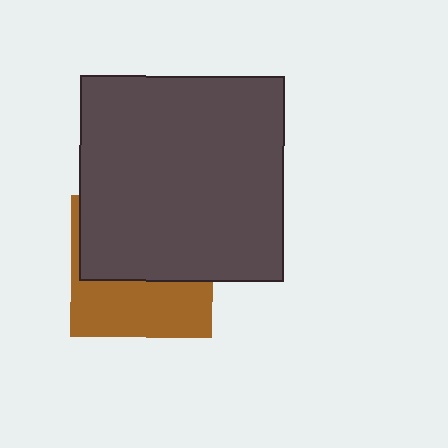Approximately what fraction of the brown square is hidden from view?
Roughly 57% of the brown square is hidden behind the dark gray square.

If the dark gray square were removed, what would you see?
You would see the complete brown square.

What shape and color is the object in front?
The object in front is a dark gray square.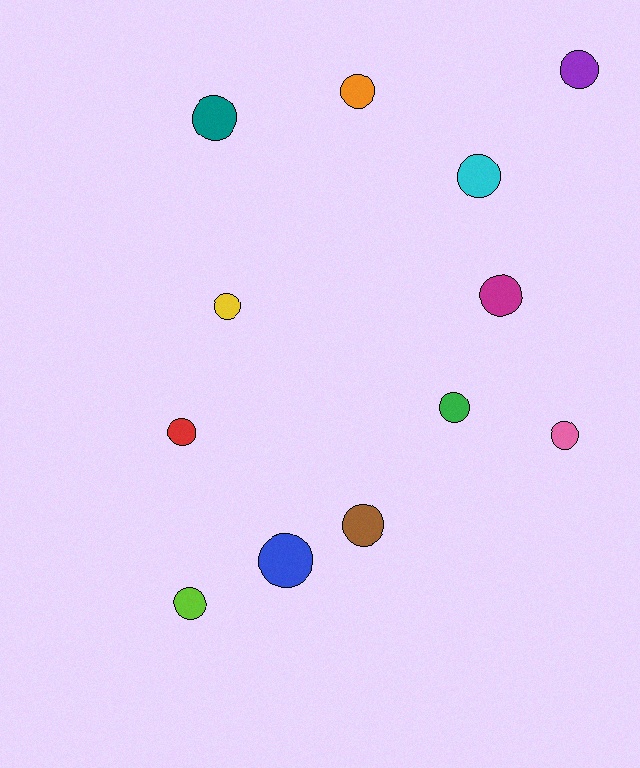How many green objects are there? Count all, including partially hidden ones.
There is 1 green object.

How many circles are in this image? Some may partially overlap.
There are 12 circles.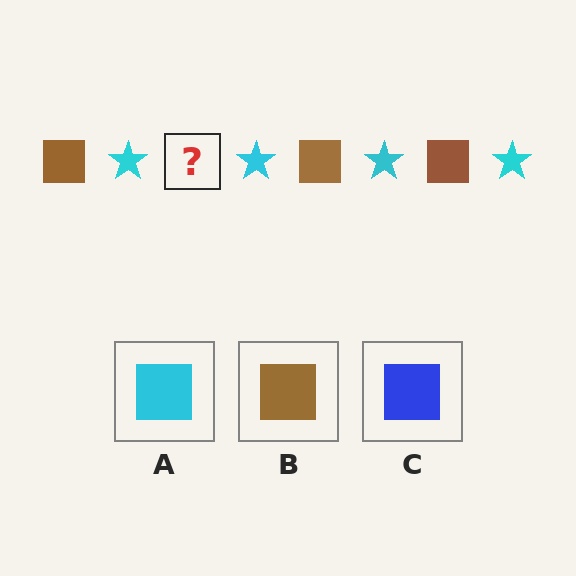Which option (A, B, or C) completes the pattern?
B.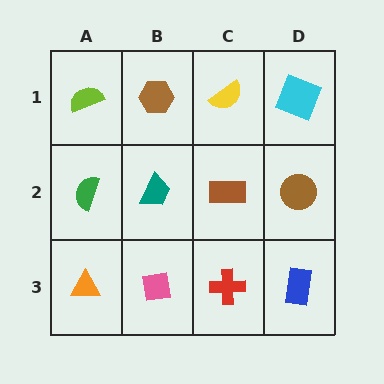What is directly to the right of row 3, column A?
A pink square.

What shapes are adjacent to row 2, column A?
A lime semicircle (row 1, column A), an orange triangle (row 3, column A), a teal trapezoid (row 2, column B).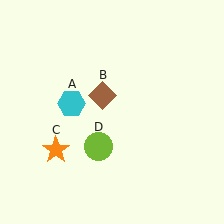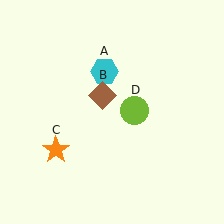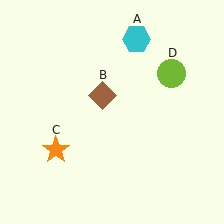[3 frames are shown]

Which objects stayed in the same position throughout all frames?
Brown diamond (object B) and orange star (object C) remained stationary.